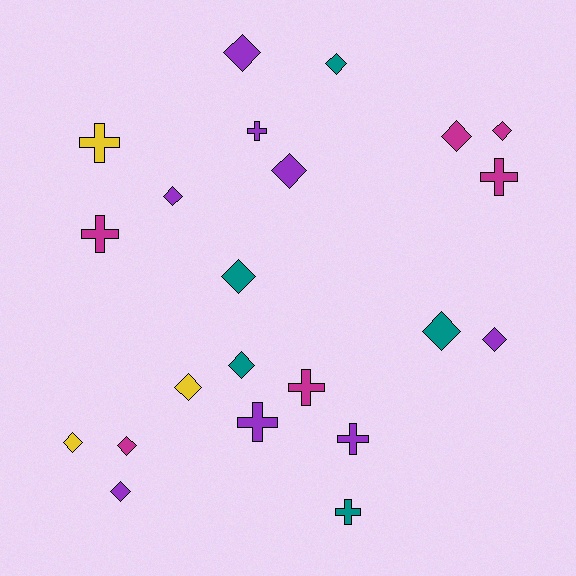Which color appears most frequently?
Purple, with 8 objects.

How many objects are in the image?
There are 22 objects.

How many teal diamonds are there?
There are 4 teal diamonds.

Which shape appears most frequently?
Diamond, with 14 objects.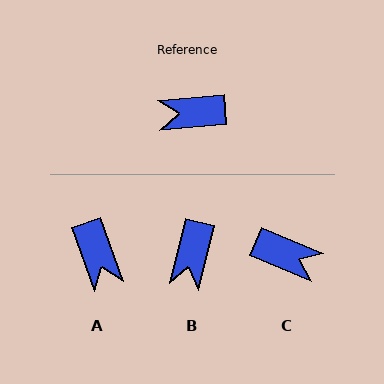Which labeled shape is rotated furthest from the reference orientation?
C, about 153 degrees away.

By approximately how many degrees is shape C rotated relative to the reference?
Approximately 153 degrees counter-clockwise.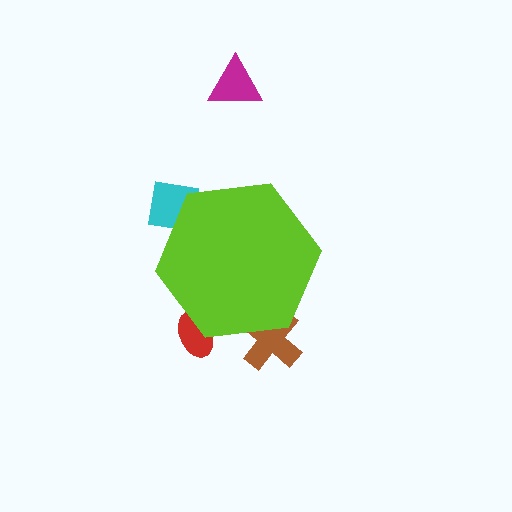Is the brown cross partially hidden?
Yes, the brown cross is partially hidden behind the lime hexagon.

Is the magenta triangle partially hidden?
No, the magenta triangle is fully visible.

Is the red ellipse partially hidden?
Yes, the red ellipse is partially hidden behind the lime hexagon.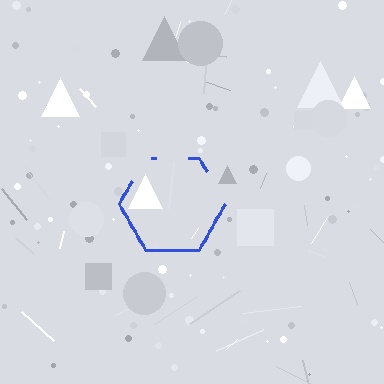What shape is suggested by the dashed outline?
The dashed outline suggests a hexagon.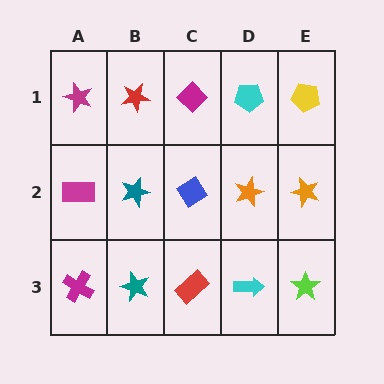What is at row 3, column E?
A lime star.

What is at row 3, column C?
A red rectangle.